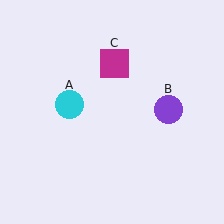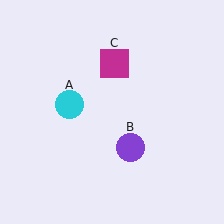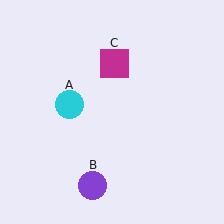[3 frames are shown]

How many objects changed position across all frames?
1 object changed position: purple circle (object B).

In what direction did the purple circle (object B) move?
The purple circle (object B) moved down and to the left.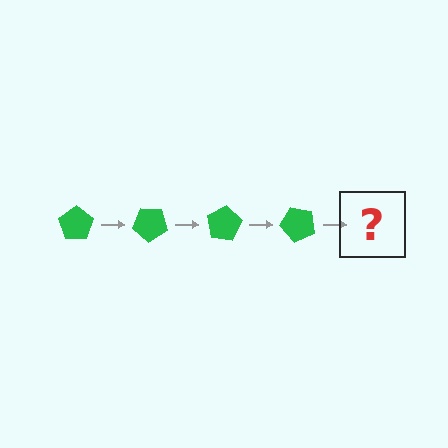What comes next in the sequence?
The next element should be a green pentagon rotated 160 degrees.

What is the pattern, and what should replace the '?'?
The pattern is that the pentagon rotates 40 degrees each step. The '?' should be a green pentagon rotated 160 degrees.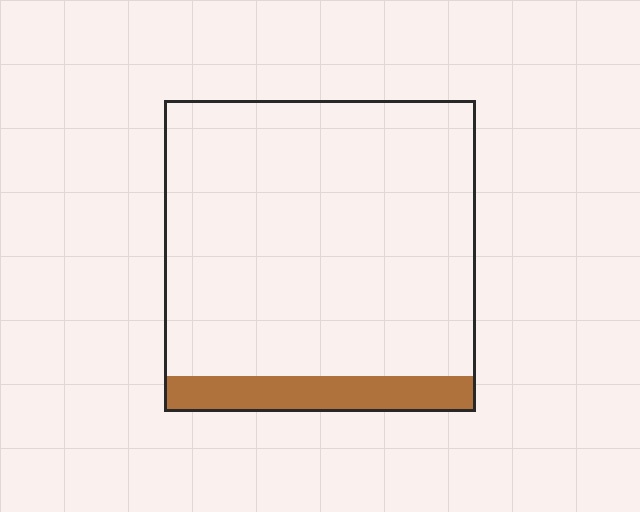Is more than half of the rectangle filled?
No.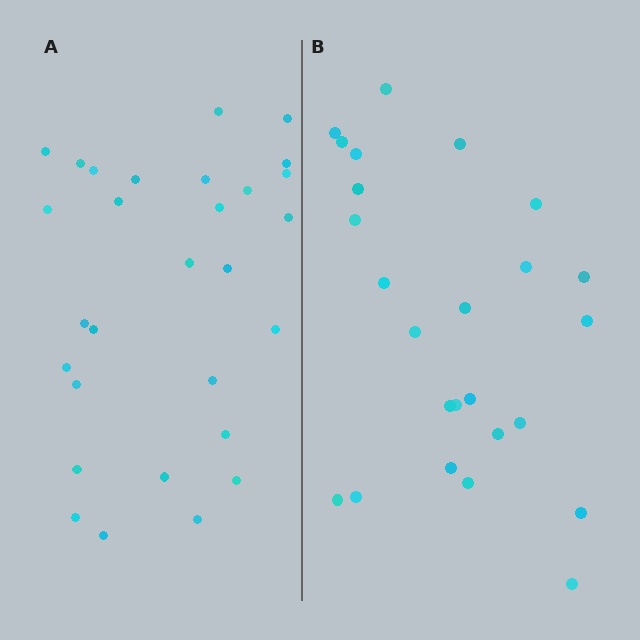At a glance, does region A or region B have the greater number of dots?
Region A (the left region) has more dots.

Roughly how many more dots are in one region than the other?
Region A has about 4 more dots than region B.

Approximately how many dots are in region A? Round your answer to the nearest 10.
About 30 dots. (The exact count is 29, which rounds to 30.)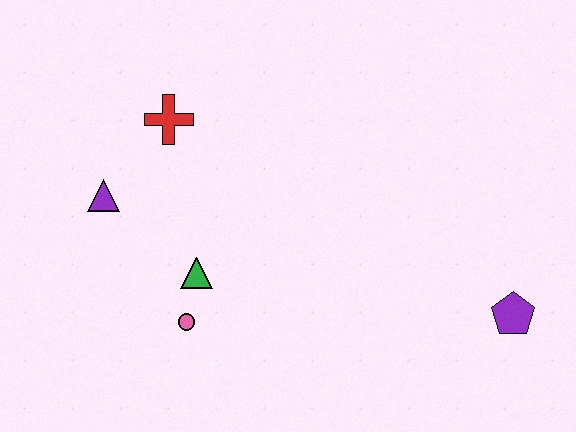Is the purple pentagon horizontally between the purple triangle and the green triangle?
No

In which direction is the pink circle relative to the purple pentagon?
The pink circle is to the left of the purple pentagon.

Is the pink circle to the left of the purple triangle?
No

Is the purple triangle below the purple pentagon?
No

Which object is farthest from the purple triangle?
The purple pentagon is farthest from the purple triangle.